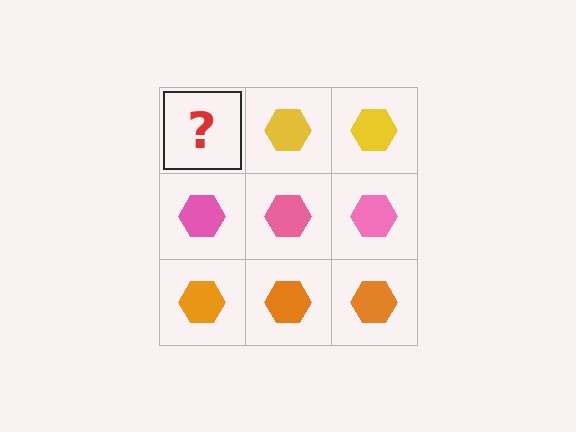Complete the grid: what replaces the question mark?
The question mark should be replaced with a yellow hexagon.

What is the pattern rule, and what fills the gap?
The rule is that each row has a consistent color. The gap should be filled with a yellow hexagon.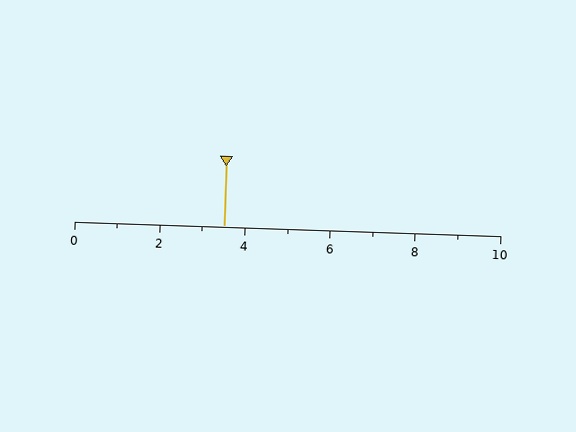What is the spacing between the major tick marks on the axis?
The major ticks are spaced 2 apart.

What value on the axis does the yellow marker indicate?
The marker indicates approximately 3.5.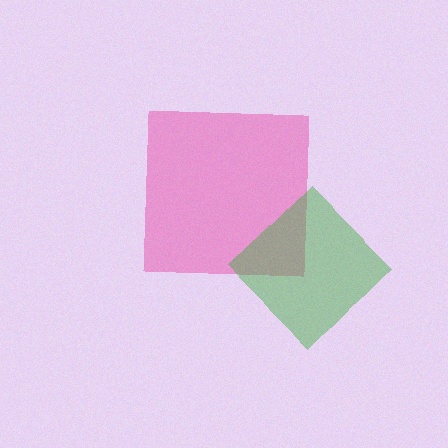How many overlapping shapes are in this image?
There are 2 overlapping shapes in the image.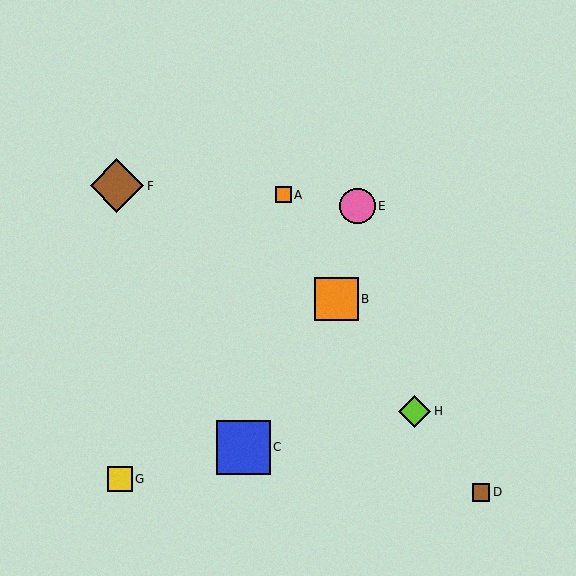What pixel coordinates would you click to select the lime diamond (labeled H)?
Click at (415, 411) to select the lime diamond H.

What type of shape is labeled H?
Shape H is a lime diamond.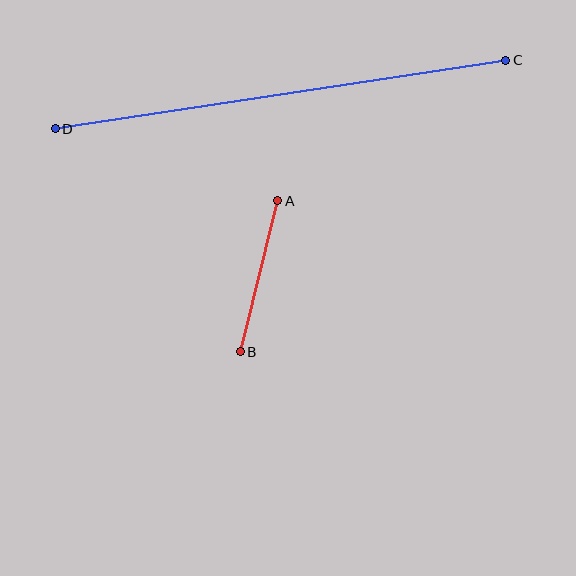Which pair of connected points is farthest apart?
Points C and D are farthest apart.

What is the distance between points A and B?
The distance is approximately 156 pixels.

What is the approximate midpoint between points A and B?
The midpoint is at approximately (259, 276) pixels.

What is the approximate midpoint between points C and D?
The midpoint is at approximately (281, 95) pixels.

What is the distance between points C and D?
The distance is approximately 456 pixels.